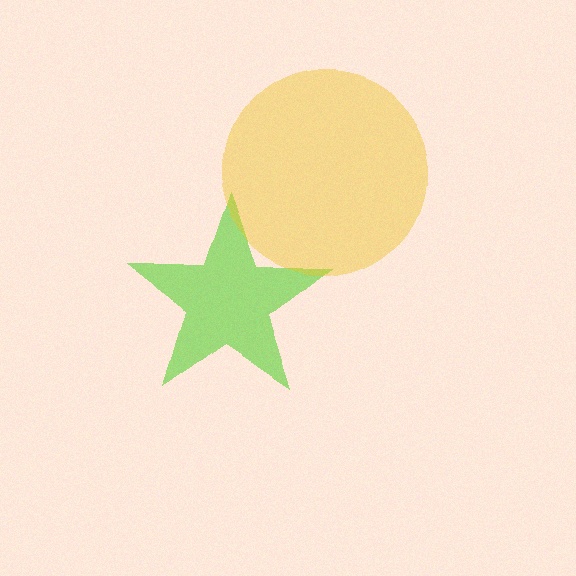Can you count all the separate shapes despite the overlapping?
Yes, there are 2 separate shapes.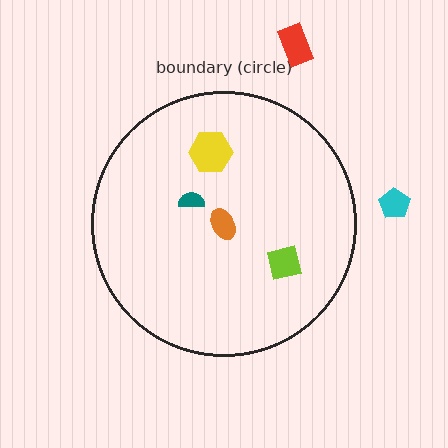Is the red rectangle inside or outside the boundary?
Outside.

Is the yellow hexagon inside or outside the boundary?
Inside.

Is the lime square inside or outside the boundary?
Inside.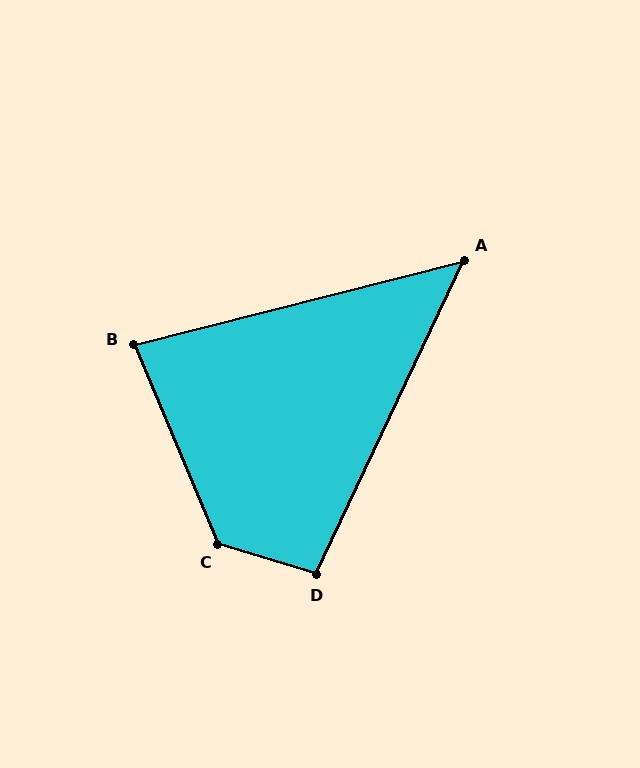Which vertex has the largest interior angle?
C, at approximately 130 degrees.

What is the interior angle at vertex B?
Approximately 81 degrees (acute).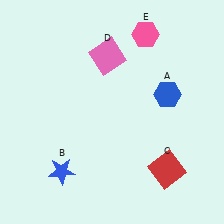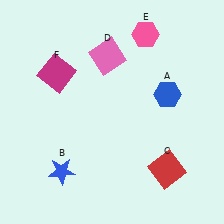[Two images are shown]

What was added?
A magenta square (F) was added in Image 2.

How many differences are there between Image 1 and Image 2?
There is 1 difference between the two images.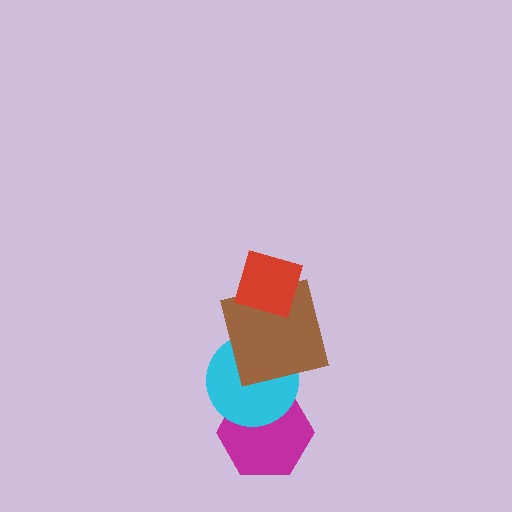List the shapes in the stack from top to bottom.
From top to bottom: the red diamond, the brown square, the cyan circle, the magenta hexagon.